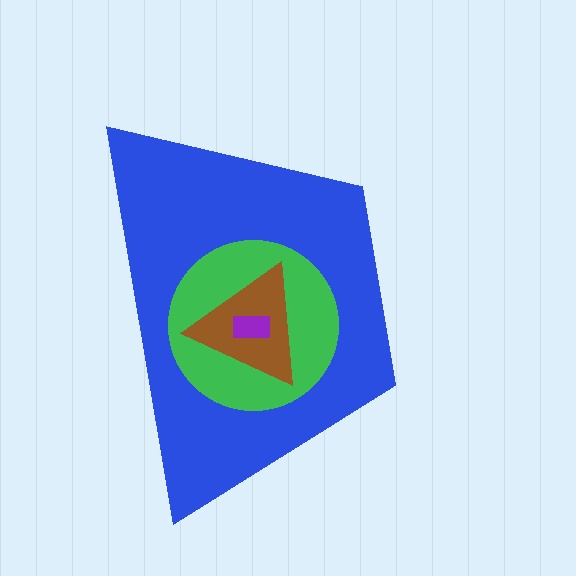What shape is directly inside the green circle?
The brown triangle.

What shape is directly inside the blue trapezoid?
The green circle.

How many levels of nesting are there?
4.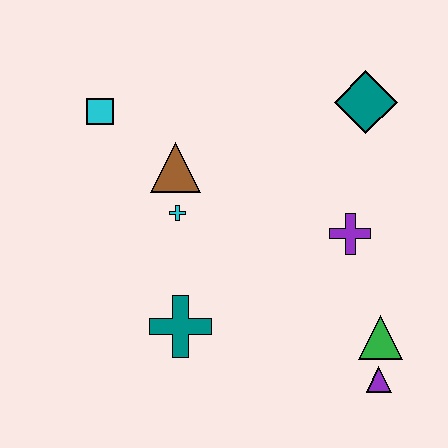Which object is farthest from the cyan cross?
The purple triangle is farthest from the cyan cross.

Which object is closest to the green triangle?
The purple triangle is closest to the green triangle.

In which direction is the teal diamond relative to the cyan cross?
The teal diamond is to the right of the cyan cross.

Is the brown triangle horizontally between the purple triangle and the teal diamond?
No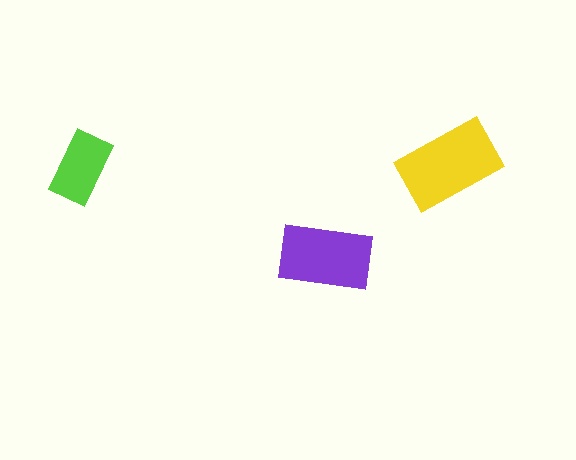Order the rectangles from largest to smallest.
the yellow one, the purple one, the lime one.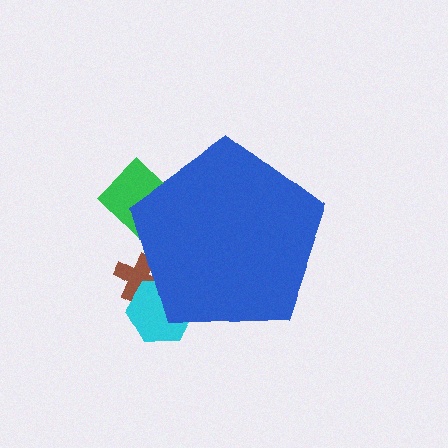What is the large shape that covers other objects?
A blue pentagon.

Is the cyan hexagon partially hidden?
Yes, the cyan hexagon is partially hidden behind the blue pentagon.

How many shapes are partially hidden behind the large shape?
3 shapes are partially hidden.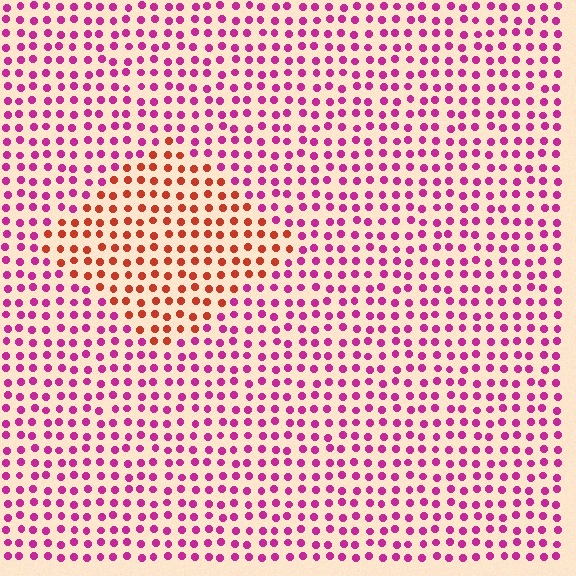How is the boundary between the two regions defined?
The boundary is defined purely by a slight shift in hue (about 51 degrees). Spacing, size, and orientation are identical on both sides.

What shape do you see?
I see a diamond.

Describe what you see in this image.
The image is filled with small magenta elements in a uniform arrangement. A diamond-shaped region is visible where the elements are tinted to a slightly different hue, forming a subtle color boundary.